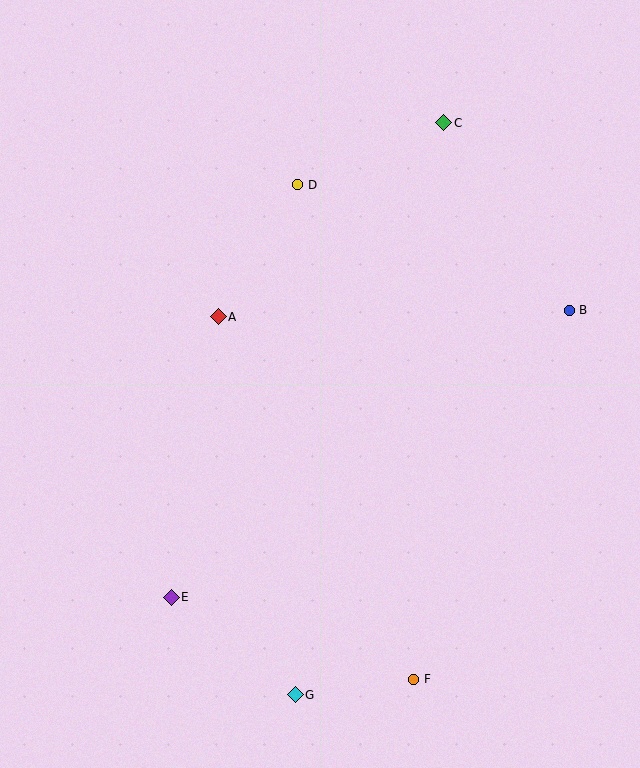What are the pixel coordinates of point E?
Point E is at (171, 597).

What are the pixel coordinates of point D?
Point D is at (298, 185).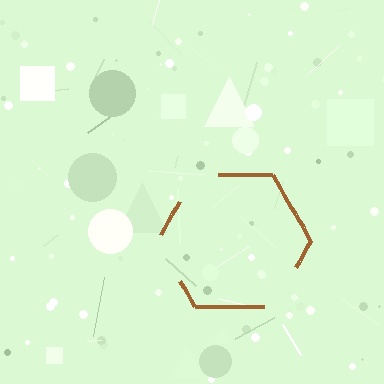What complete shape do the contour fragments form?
The contour fragments form a hexagon.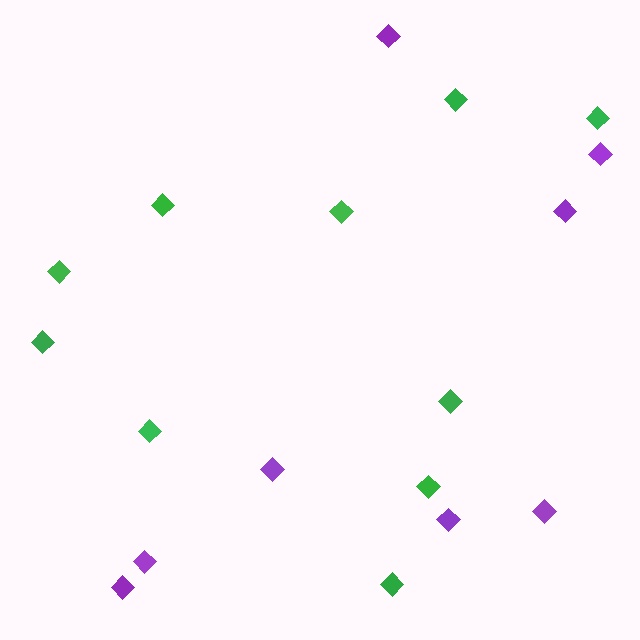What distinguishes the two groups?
There are 2 groups: one group of green diamonds (10) and one group of purple diamonds (8).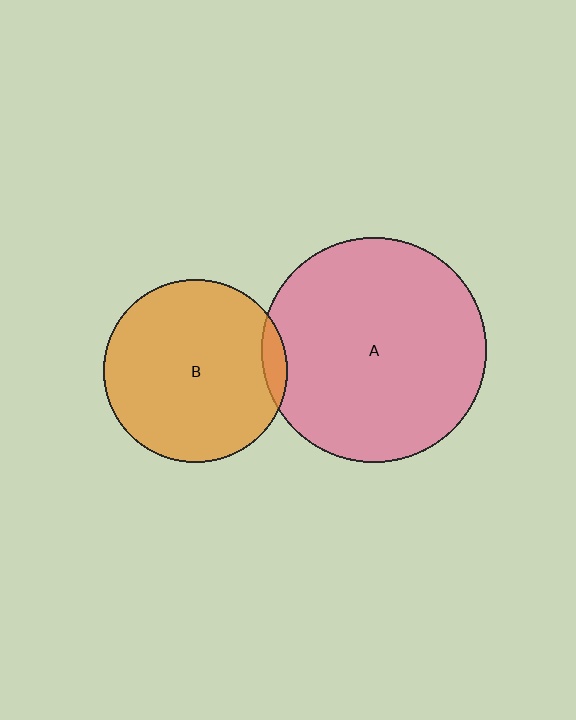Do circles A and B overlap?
Yes.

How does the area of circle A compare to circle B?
Approximately 1.5 times.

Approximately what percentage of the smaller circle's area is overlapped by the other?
Approximately 5%.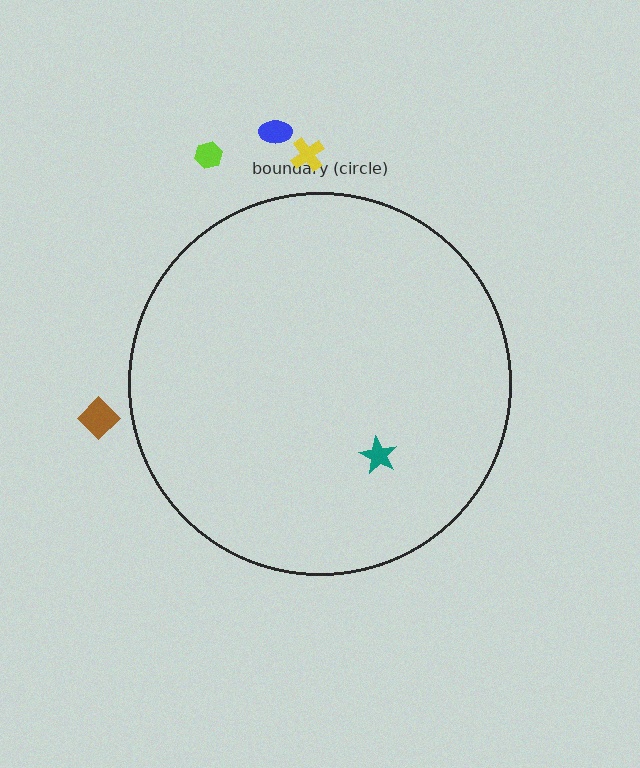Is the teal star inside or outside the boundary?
Inside.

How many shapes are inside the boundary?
1 inside, 4 outside.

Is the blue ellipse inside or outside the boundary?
Outside.